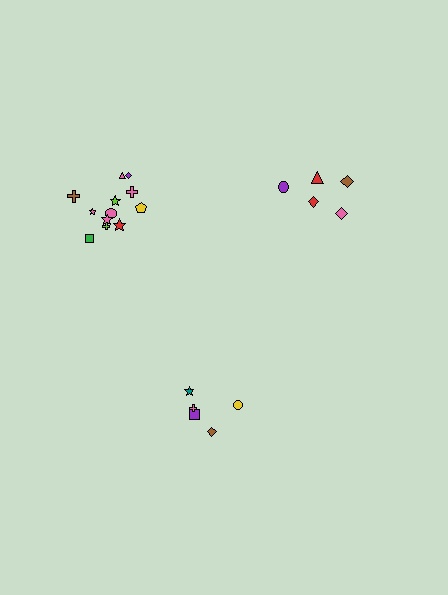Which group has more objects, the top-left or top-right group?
The top-left group.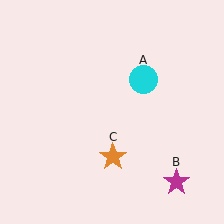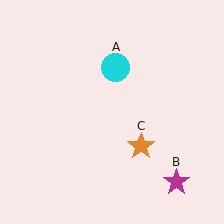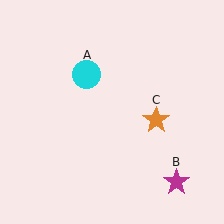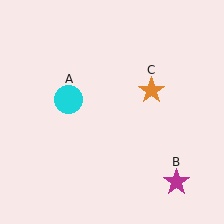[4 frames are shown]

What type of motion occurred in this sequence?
The cyan circle (object A), orange star (object C) rotated counterclockwise around the center of the scene.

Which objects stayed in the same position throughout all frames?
Magenta star (object B) remained stationary.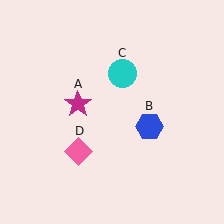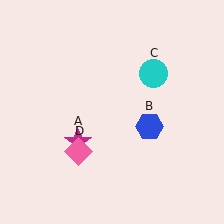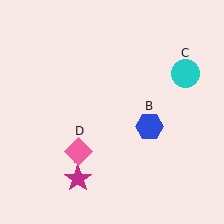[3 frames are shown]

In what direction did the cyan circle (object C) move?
The cyan circle (object C) moved right.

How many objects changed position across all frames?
2 objects changed position: magenta star (object A), cyan circle (object C).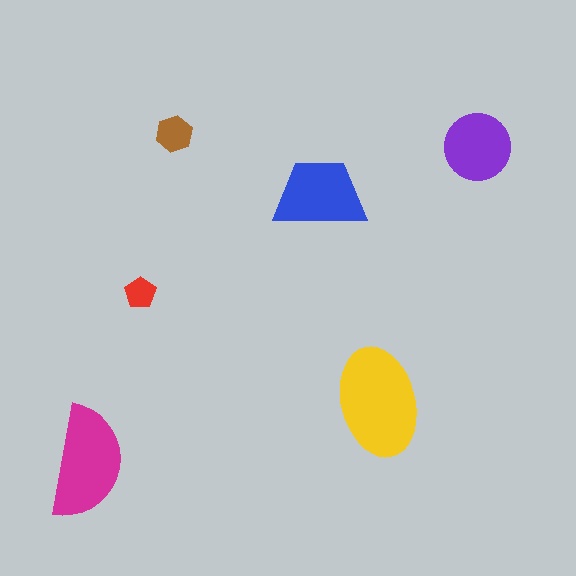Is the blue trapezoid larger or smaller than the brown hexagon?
Larger.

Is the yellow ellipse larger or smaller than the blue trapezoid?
Larger.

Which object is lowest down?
The magenta semicircle is bottommost.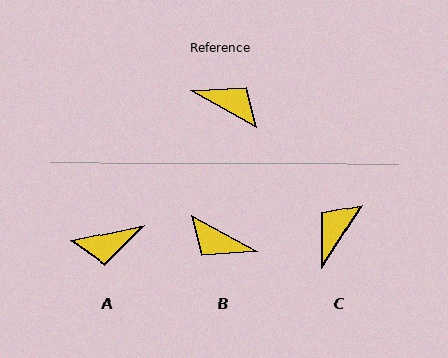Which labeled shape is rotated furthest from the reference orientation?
B, about 179 degrees away.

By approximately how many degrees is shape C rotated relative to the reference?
Approximately 87 degrees counter-clockwise.